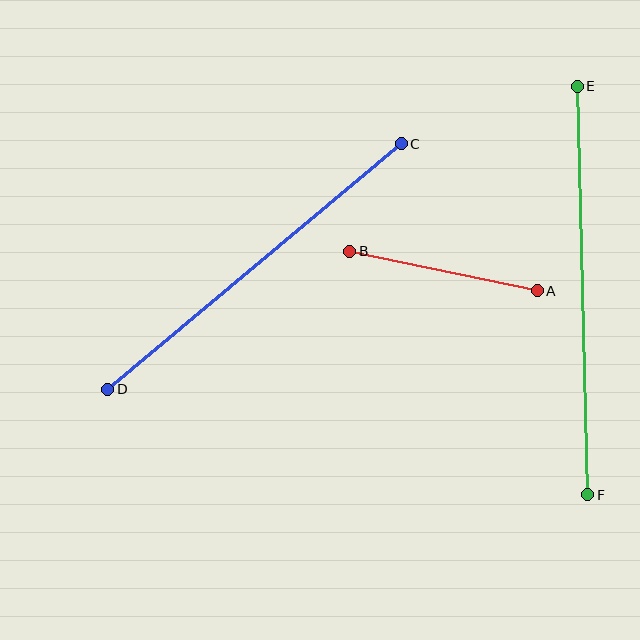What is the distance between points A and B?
The distance is approximately 191 pixels.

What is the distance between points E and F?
The distance is approximately 409 pixels.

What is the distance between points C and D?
The distance is approximately 383 pixels.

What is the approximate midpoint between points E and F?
The midpoint is at approximately (582, 291) pixels.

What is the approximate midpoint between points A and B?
The midpoint is at approximately (444, 271) pixels.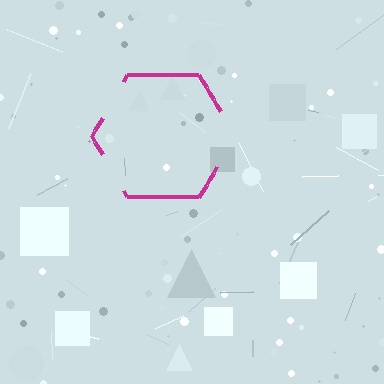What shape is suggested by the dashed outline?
The dashed outline suggests a hexagon.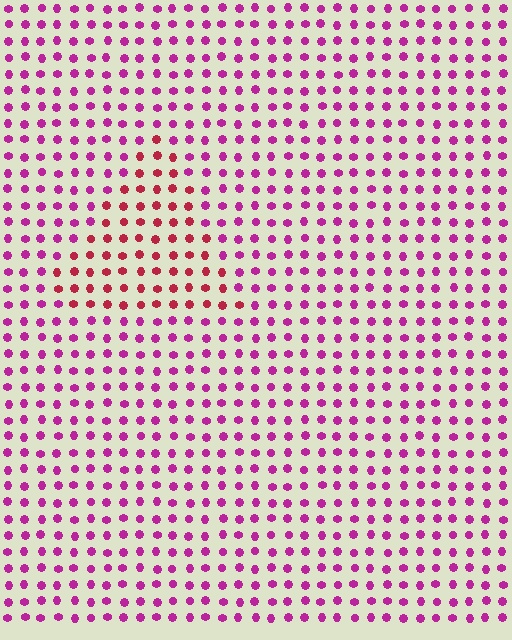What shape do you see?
I see a triangle.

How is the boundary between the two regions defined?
The boundary is defined purely by a slight shift in hue (about 36 degrees). Spacing, size, and orientation are identical on both sides.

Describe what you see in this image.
The image is filled with small magenta elements in a uniform arrangement. A triangle-shaped region is visible where the elements are tinted to a slightly different hue, forming a subtle color boundary.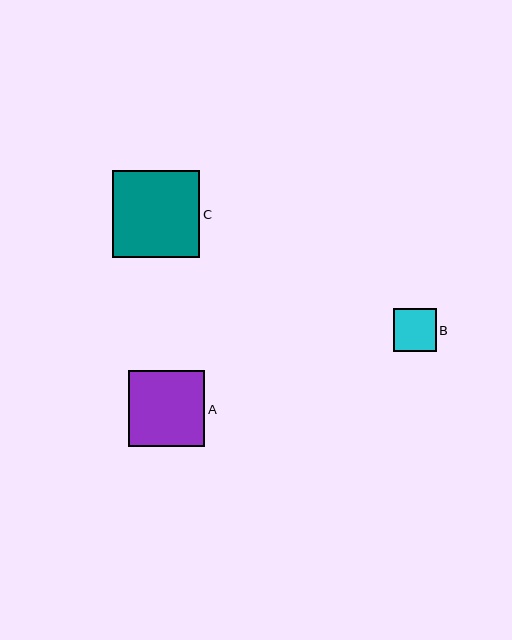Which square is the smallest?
Square B is the smallest with a size of approximately 43 pixels.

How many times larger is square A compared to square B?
Square A is approximately 1.8 times the size of square B.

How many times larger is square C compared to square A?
Square C is approximately 1.1 times the size of square A.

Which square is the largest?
Square C is the largest with a size of approximately 87 pixels.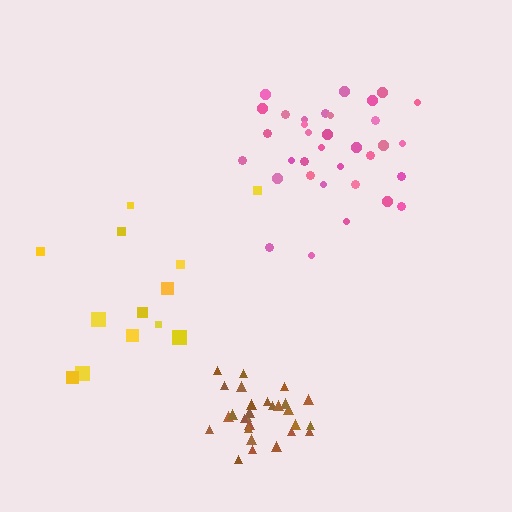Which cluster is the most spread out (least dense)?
Yellow.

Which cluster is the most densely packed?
Brown.